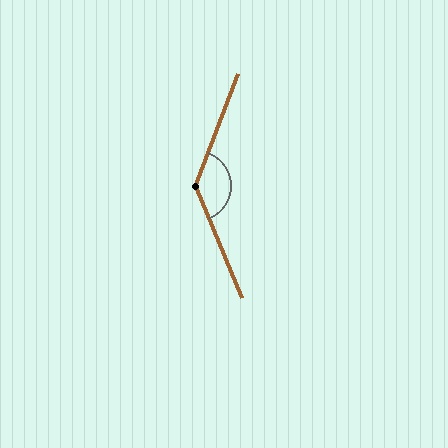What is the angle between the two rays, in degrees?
Approximately 137 degrees.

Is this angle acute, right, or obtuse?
It is obtuse.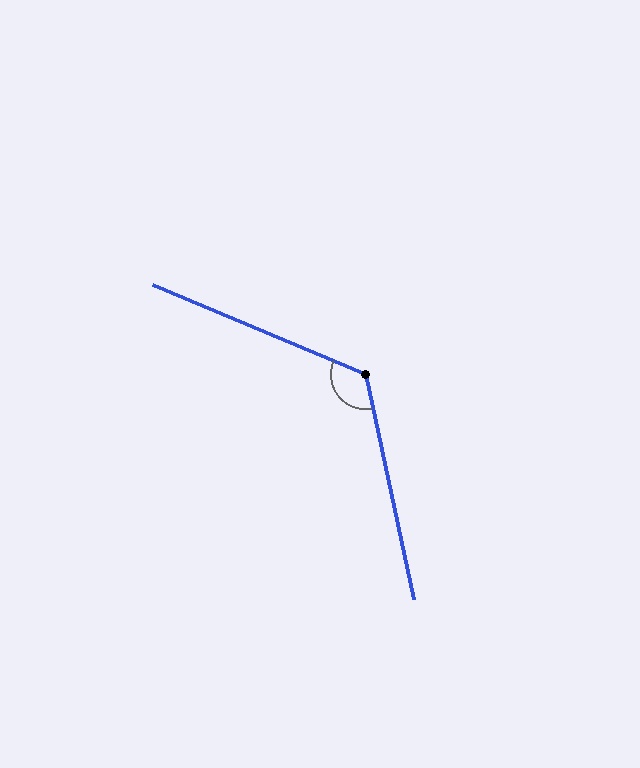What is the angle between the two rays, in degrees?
Approximately 125 degrees.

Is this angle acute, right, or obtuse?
It is obtuse.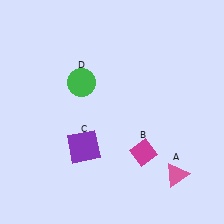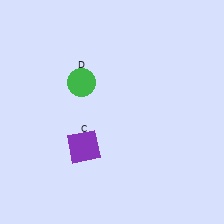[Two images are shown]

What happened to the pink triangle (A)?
The pink triangle (A) was removed in Image 2. It was in the bottom-right area of Image 1.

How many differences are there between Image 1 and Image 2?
There are 2 differences between the two images.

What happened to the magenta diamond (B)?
The magenta diamond (B) was removed in Image 2. It was in the bottom-right area of Image 1.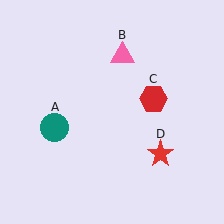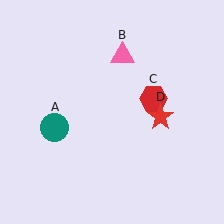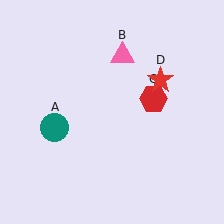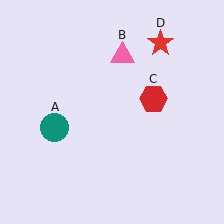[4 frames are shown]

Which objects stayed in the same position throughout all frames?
Teal circle (object A) and pink triangle (object B) and red hexagon (object C) remained stationary.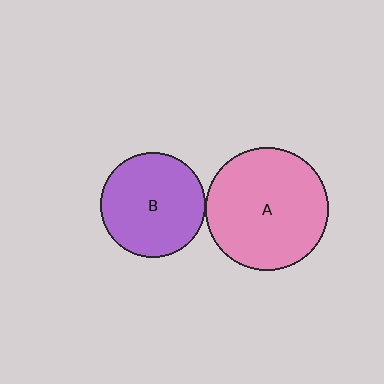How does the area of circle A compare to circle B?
Approximately 1.4 times.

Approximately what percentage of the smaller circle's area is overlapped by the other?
Approximately 5%.